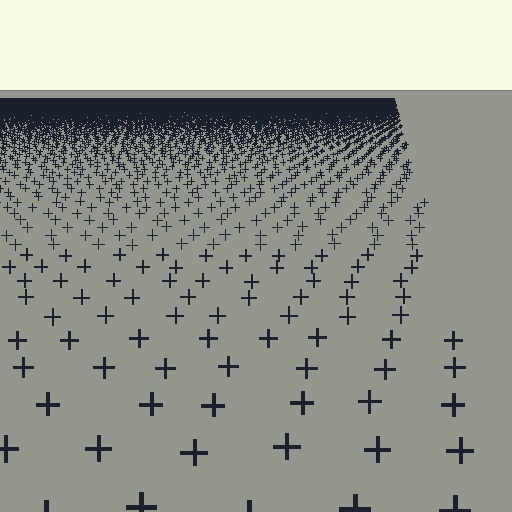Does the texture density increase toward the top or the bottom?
Density increases toward the top.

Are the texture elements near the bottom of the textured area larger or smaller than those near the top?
Larger. Near the bottom, elements are closer to the viewer and appear at a bigger on-screen size.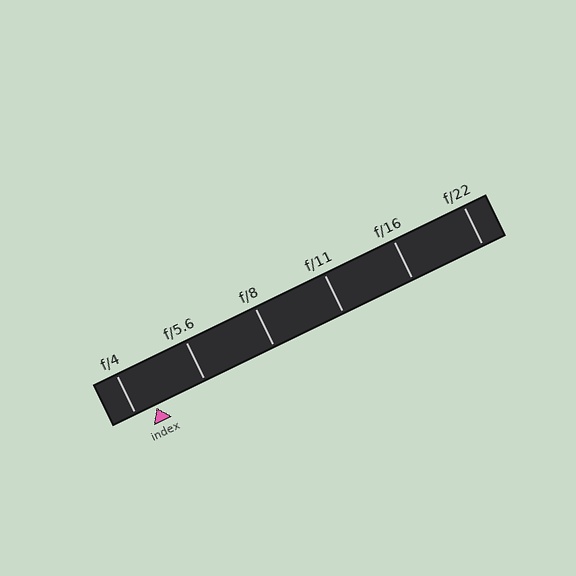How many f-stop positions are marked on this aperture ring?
There are 6 f-stop positions marked.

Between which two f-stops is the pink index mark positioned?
The index mark is between f/4 and f/5.6.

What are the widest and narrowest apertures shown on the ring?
The widest aperture shown is f/4 and the narrowest is f/22.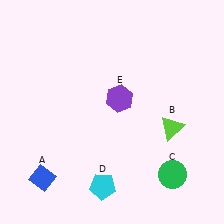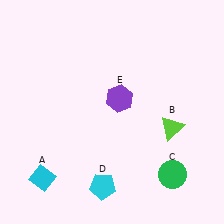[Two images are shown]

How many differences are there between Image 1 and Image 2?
There is 1 difference between the two images.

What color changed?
The diamond (A) changed from blue in Image 1 to cyan in Image 2.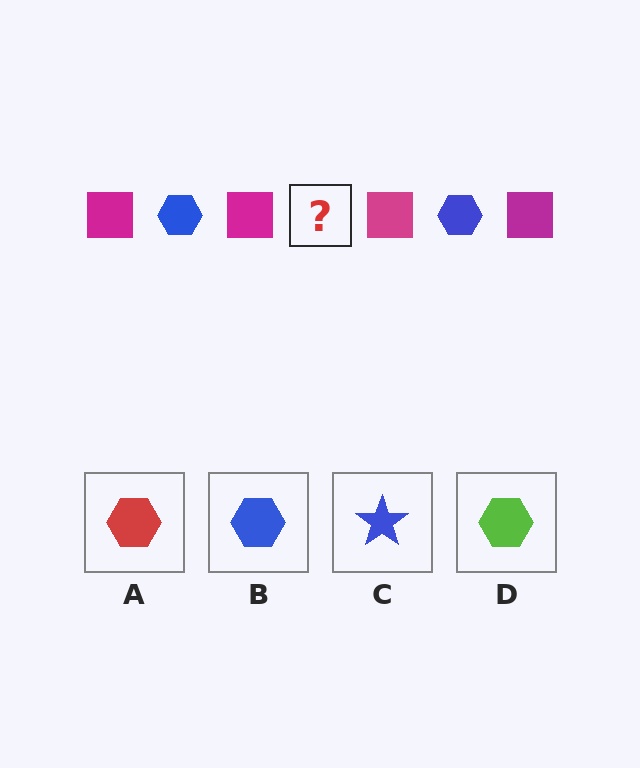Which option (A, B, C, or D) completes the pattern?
B.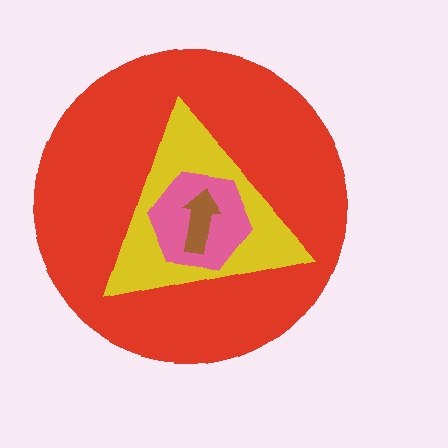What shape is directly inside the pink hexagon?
The brown arrow.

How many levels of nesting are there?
4.